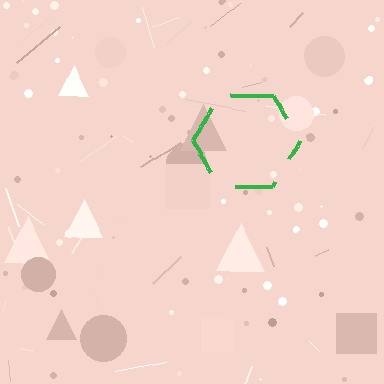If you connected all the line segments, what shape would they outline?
They would outline a hexagon.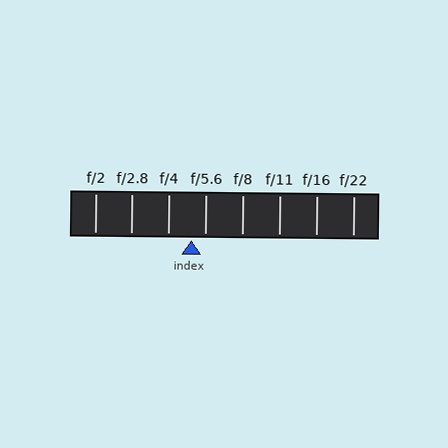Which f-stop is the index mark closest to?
The index mark is closest to f/5.6.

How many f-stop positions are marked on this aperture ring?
There are 8 f-stop positions marked.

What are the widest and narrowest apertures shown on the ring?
The widest aperture shown is f/2 and the narrowest is f/22.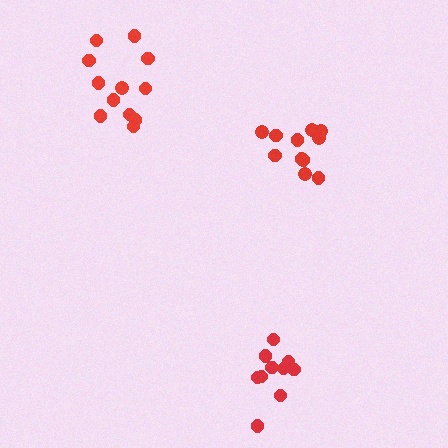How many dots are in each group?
Group 1: 11 dots, Group 2: 10 dots, Group 3: 12 dots (33 total).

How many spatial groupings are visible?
There are 3 spatial groupings.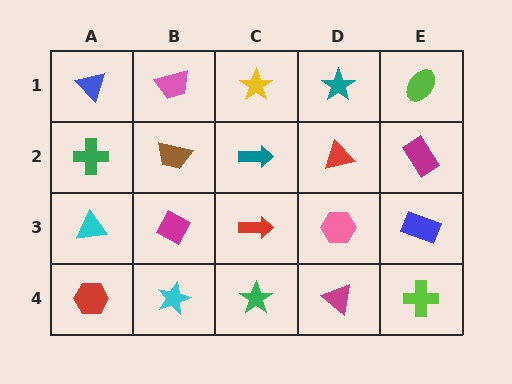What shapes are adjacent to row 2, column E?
A lime ellipse (row 1, column E), a blue rectangle (row 3, column E), a red triangle (row 2, column D).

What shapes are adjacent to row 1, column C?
A teal arrow (row 2, column C), a pink trapezoid (row 1, column B), a teal star (row 1, column D).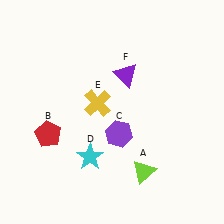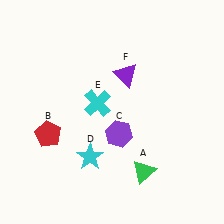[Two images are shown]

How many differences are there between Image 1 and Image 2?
There are 2 differences between the two images.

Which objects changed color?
A changed from lime to green. E changed from yellow to cyan.